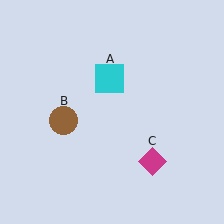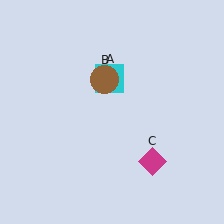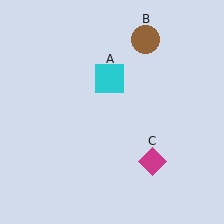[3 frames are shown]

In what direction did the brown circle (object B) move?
The brown circle (object B) moved up and to the right.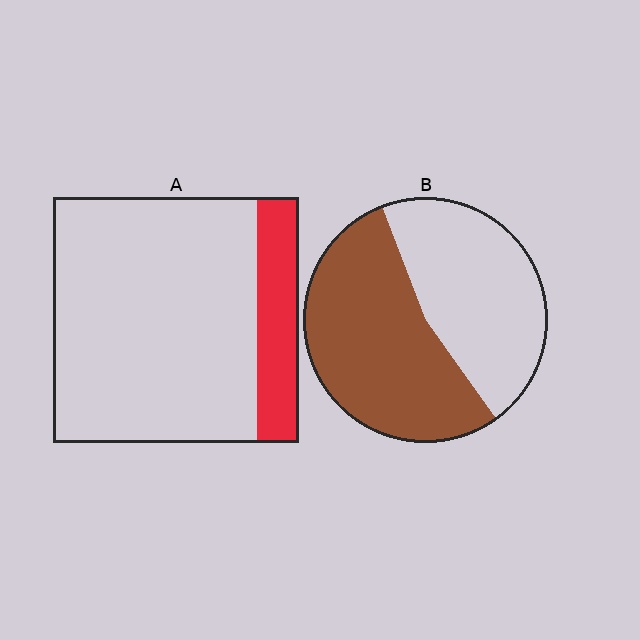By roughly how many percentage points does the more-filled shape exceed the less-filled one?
By roughly 35 percentage points (B over A).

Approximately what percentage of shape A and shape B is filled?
A is approximately 15% and B is approximately 55%.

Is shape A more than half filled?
No.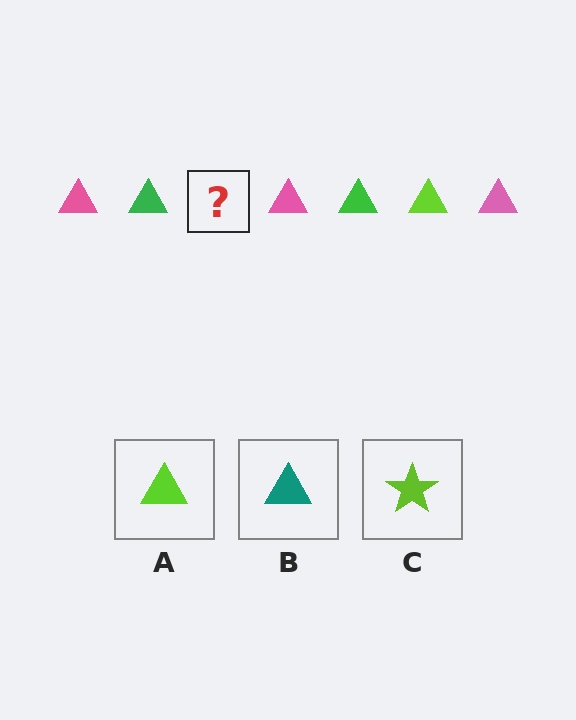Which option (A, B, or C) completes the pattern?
A.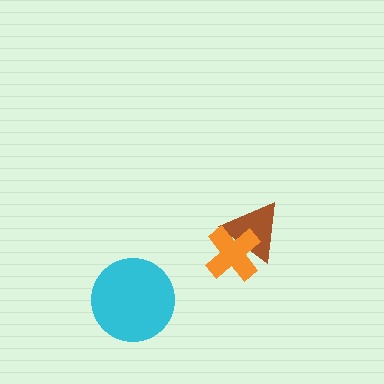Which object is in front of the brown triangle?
The orange cross is in front of the brown triangle.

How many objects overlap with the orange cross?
1 object overlaps with the orange cross.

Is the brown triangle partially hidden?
Yes, it is partially covered by another shape.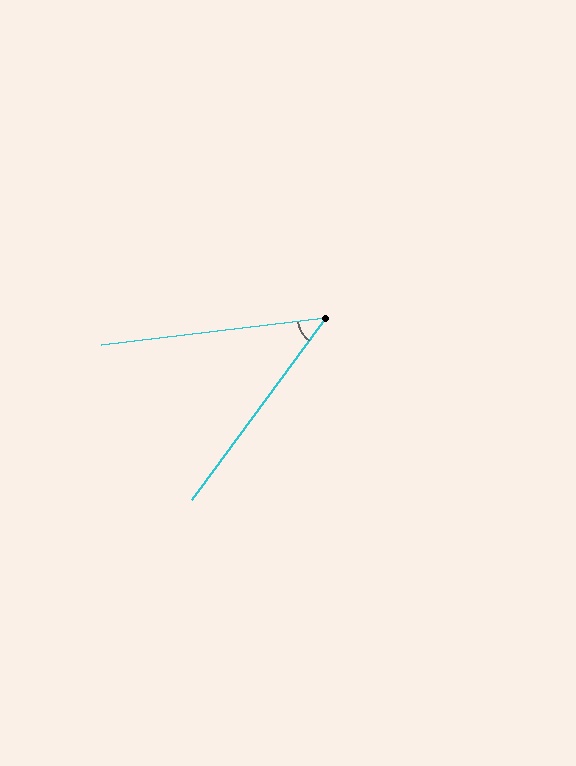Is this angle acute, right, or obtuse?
It is acute.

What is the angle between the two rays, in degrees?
Approximately 47 degrees.